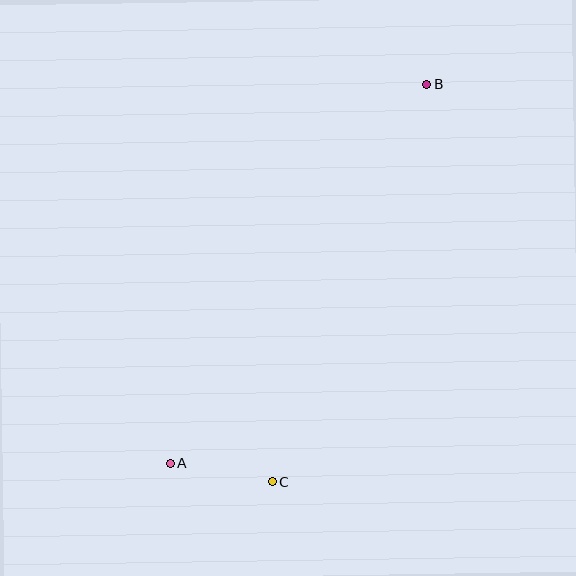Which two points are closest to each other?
Points A and C are closest to each other.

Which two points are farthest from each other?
Points A and B are farthest from each other.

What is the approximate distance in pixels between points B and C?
The distance between B and C is approximately 427 pixels.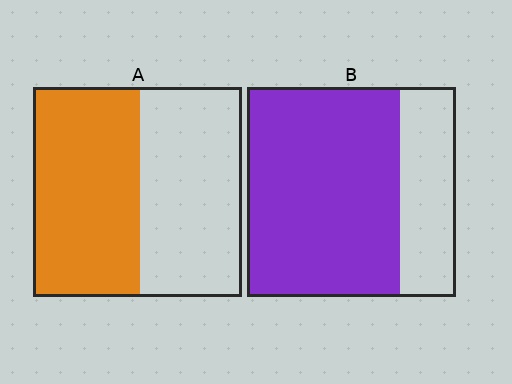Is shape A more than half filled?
Roughly half.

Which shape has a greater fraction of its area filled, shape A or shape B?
Shape B.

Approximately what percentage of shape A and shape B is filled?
A is approximately 50% and B is approximately 75%.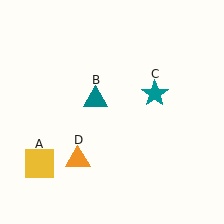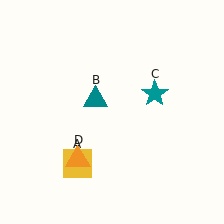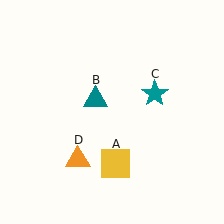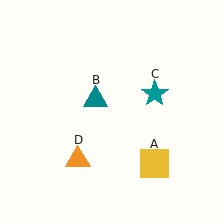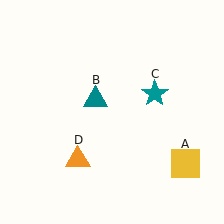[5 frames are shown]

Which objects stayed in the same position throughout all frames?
Teal triangle (object B) and teal star (object C) and orange triangle (object D) remained stationary.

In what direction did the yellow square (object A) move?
The yellow square (object A) moved right.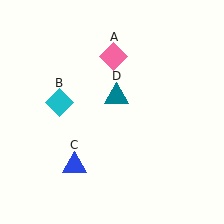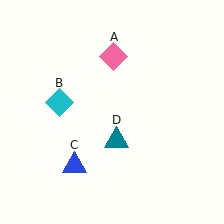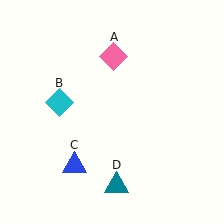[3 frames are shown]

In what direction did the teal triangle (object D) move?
The teal triangle (object D) moved down.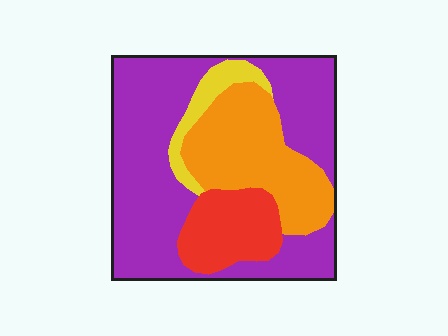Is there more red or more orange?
Orange.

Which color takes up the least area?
Yellow, at roughly 5%.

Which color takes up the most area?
Purple, at roughly 55%.